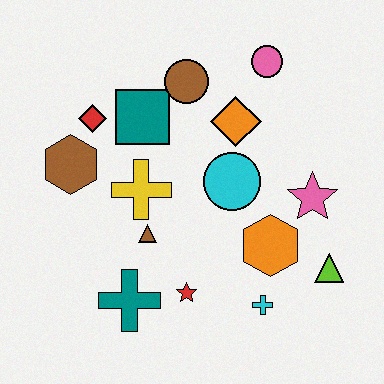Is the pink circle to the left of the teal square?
No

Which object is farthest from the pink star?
The brown hexagon is farthest from the pink star.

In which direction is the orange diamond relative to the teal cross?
The orange diamond is above the teal cross.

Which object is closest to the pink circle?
The orange diamond is closest to the pink circle.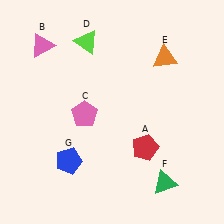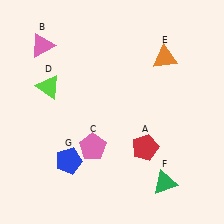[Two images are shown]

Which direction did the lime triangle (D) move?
The lime triangle (D) moved down.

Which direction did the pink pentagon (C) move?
The pink pentagon (C) moved down.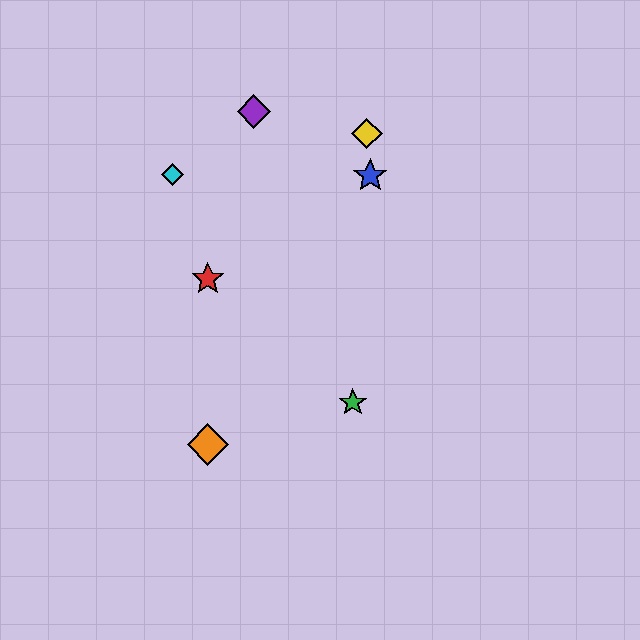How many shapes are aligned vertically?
2 shapes (the red star, the orange diamond) are aligned vertically.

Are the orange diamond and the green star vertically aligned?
No, the orange diamond is at x≈208 and the green star is at x≈353.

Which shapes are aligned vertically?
The red star, the orange diamond are aligned vertically.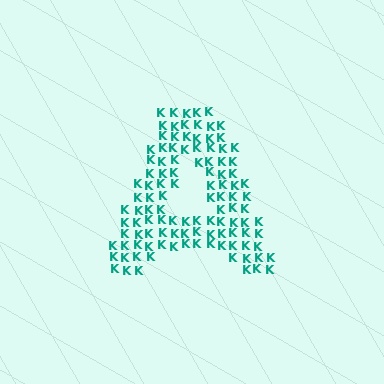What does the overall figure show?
The overall figure shows the letter A.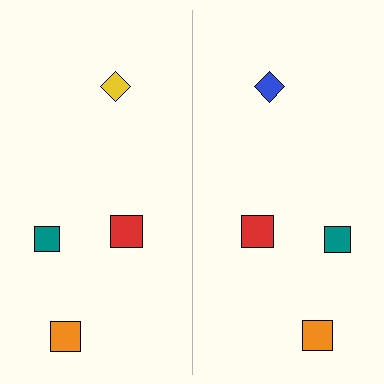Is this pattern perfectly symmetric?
No, the pattern is not perfectly symmetric. The blue diamond on the right side breaks the symmetry — its mirror counterpart is yellow.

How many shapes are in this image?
There are 8 shapes in this image.